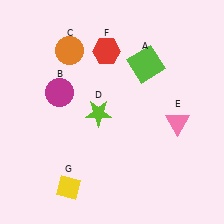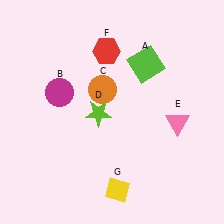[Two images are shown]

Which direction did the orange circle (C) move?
The orange circle (C) moved down.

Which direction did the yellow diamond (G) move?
The yellow diamond (G) moved right.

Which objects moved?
The objects that moved are: the orange circle (C), the yellow diamond (G).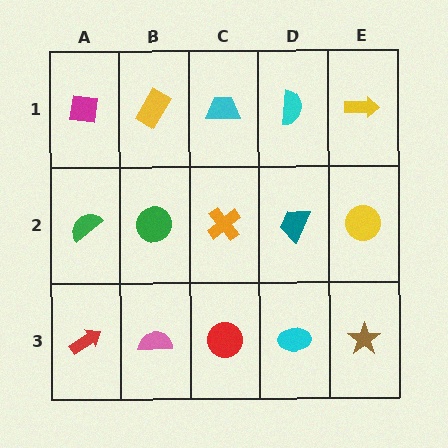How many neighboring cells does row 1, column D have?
3.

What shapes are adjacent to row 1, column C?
An orange cross (row 2, column C), a yellow rectangle (row 1, column B), a cyan semicircle (row 1, column D).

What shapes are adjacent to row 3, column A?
A green semicircle (row 2, column A), a pink semicircle (row 3, column B).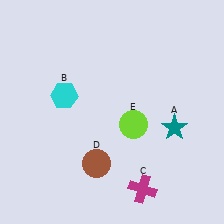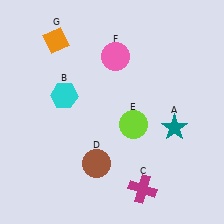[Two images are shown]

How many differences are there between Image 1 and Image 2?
There are 2 differences between the two images.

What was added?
A pink circle (F), an orange diamond (G) were added in Image 2.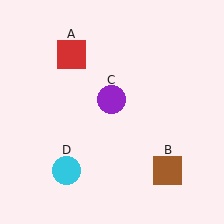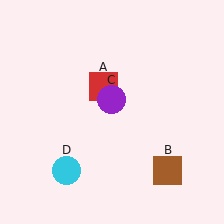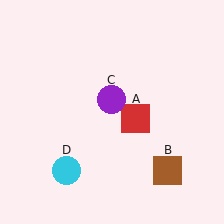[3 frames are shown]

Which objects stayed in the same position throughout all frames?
Brown square (object B) and purple circle (object C) and cyan circle (object D) remained stationary.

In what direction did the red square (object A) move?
The red square (object A) moved down and to the right.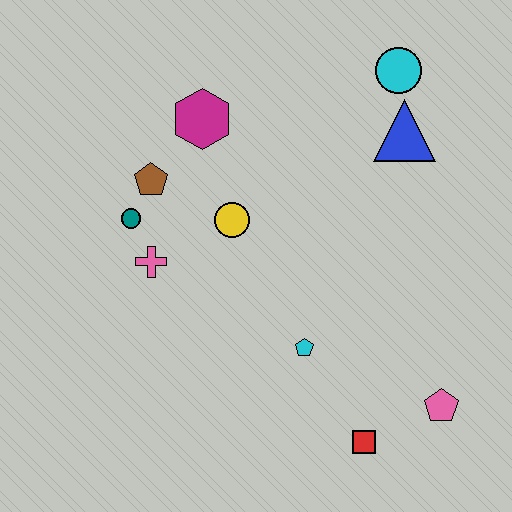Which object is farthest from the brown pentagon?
The pink pentagon is farthest from the brown pentagon.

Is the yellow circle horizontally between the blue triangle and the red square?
No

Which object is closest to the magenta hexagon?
The brown pentagon is closest to the magenta hexagon.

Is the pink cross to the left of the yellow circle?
Yes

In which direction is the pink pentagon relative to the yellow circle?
The pink pentagon is to the right of the yellow circle.